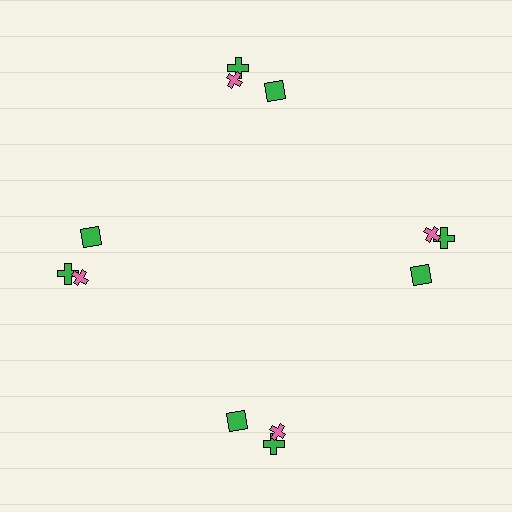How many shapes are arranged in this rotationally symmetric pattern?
There are 12 shapes, arranged in 4 groups of 3.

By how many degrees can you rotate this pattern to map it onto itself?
The pattern maps onto itself every 90 degrees of rotation.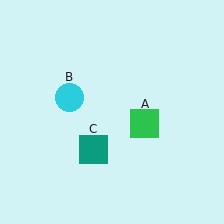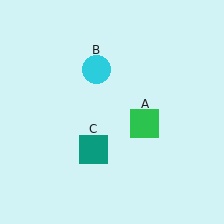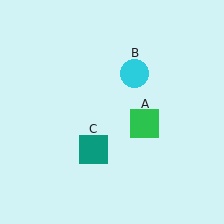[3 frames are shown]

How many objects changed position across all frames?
1 object changed position: cyan circle (object B).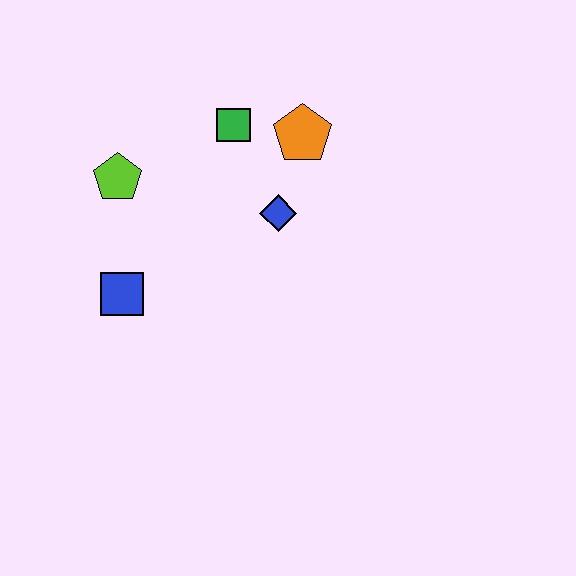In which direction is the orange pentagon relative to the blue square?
The orange pentagon is to the right of the blue square.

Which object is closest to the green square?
The orange pentagon is closest to the green square.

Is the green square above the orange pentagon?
Yes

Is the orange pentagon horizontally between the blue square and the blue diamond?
No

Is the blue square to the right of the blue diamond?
No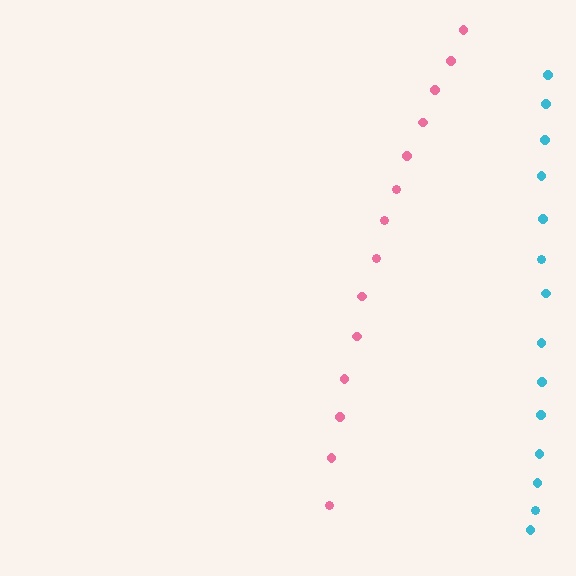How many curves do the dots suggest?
There are 2 distinct paths.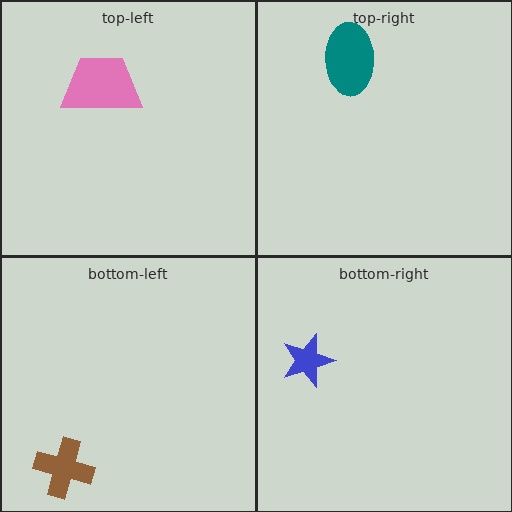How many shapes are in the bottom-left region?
1.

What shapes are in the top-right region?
The teal ellipse.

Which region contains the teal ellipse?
The top-right region.